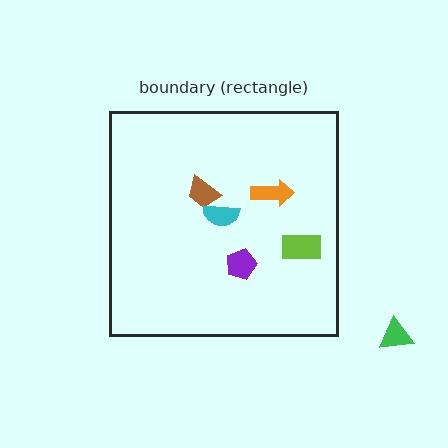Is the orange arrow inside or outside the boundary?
Inside.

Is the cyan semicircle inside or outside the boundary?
Inside.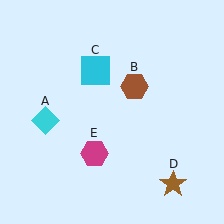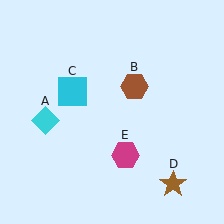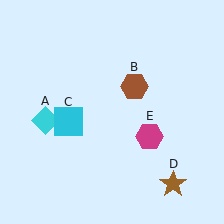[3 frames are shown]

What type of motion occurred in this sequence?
The cyan square (object C), magenta hexagon (object E) rotated counterclockwise around the center of the scene.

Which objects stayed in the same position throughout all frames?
Cyan diamond (object A) and brown hexagon (object B) and brown star (object D) remained stationary.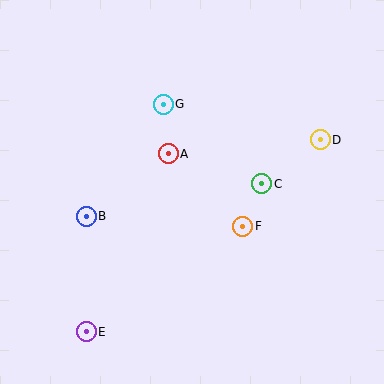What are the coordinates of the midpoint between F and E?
The midpoint between F and E is at (164, 279).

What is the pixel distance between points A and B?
The distance between A and B is 103 pixels.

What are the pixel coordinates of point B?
Point B is at (86, 216).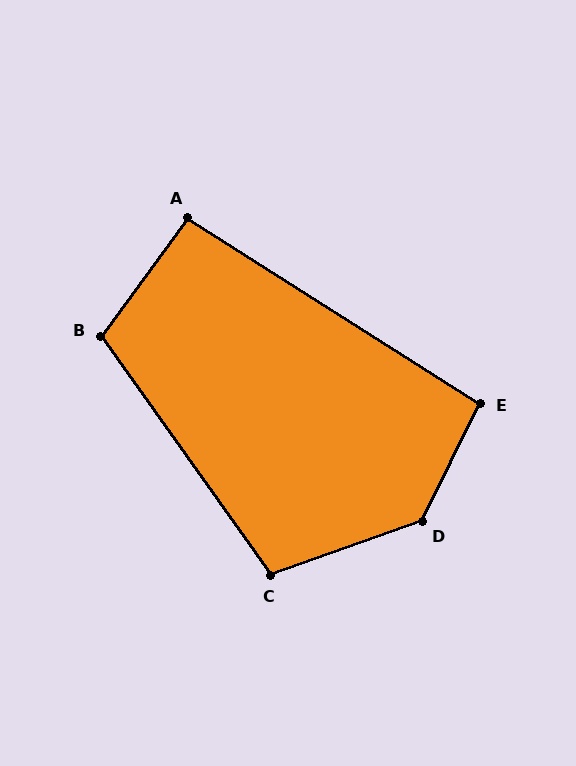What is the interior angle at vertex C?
Approximately 106 degrees (obtuse).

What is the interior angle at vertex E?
Approximately 96 degrees (obtuse).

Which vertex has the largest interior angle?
D, at approximately 136 degrees.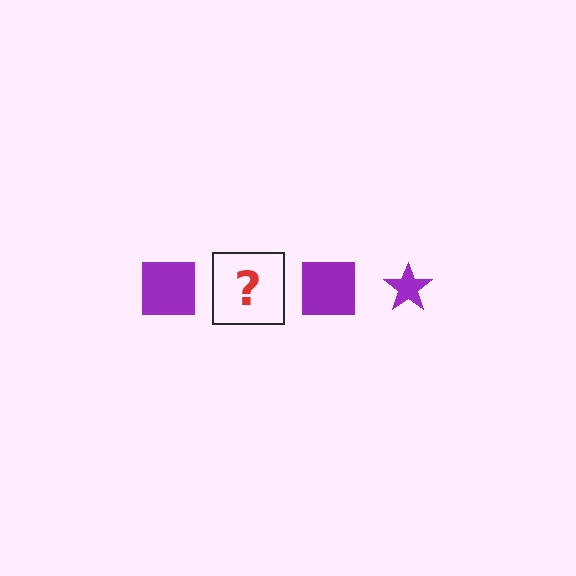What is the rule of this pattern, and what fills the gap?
The rule is that the pattern cycles through square, star shapes in purple. The gap should be filled with a purple star.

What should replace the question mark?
The question mark should be replaced with a purple star.